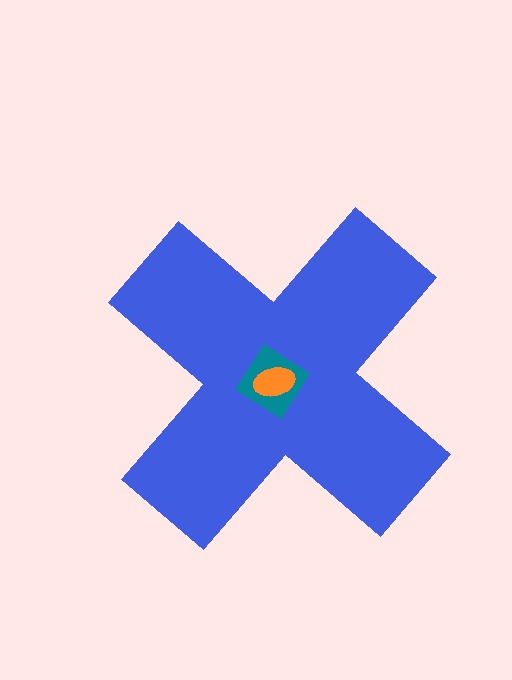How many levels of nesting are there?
3.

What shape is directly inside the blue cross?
The teal diamond.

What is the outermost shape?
The blue cross.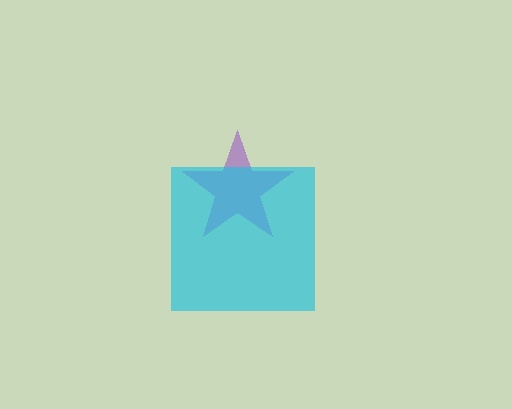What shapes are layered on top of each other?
The layered shapes are: a purple star, a cyan square.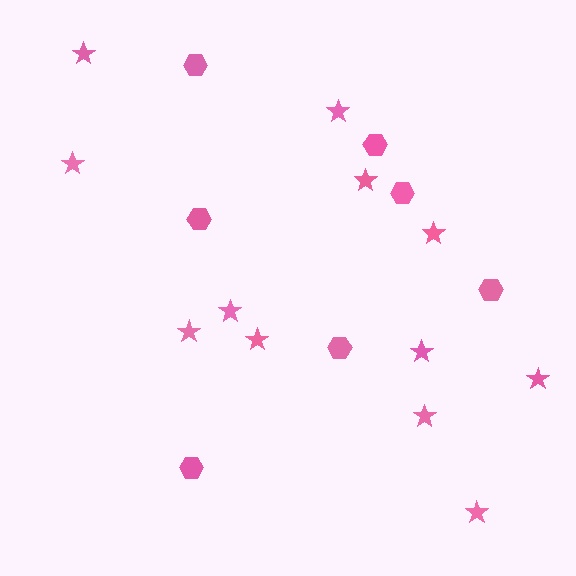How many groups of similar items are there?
There are 2 groups: one group of stars (12) and one group of hexagons (7).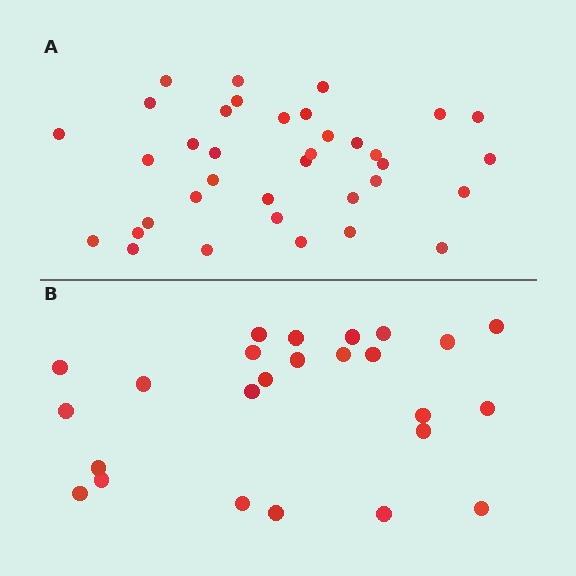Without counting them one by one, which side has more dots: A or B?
Region A (the top region) has more dots.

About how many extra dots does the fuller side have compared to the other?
Region A has roughly 12 or so more dots than region B.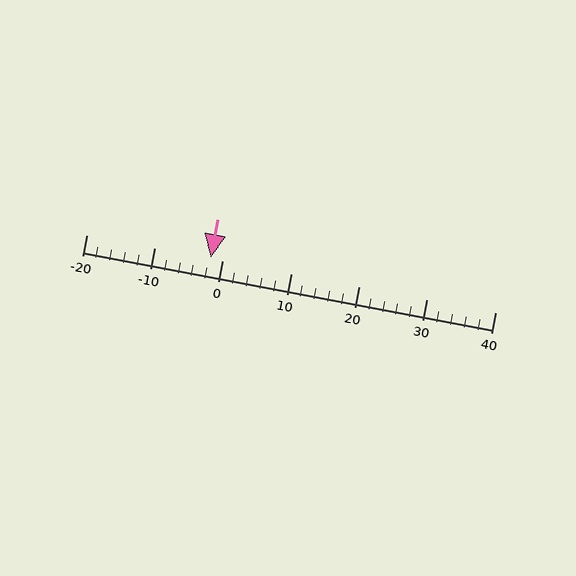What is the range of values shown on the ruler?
The ruler shows values from -20 to 40.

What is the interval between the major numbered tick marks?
The major tick marks are spaced 10 units apart.